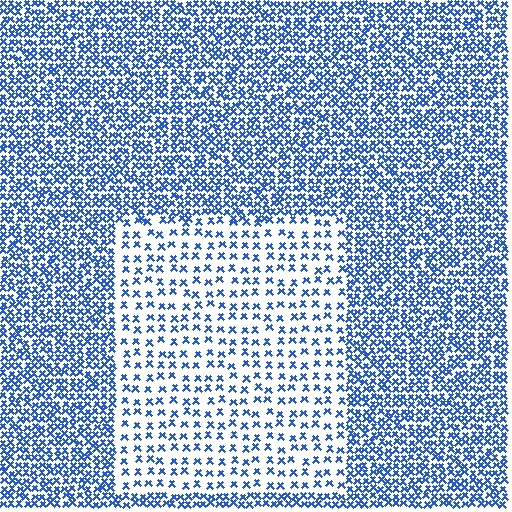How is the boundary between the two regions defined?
The boundary is defined by a change in element density (approximately 2.4x ratio). All elements are the same color, size, and shape.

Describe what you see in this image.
The image contains small blue elements arranged at two different densities. A rectangle-shaped region is visible where the elements are less densely packed than the surrounding area.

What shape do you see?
I see a rectangle.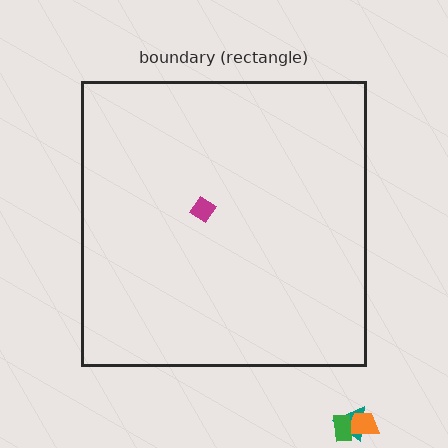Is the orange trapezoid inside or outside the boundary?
Outside.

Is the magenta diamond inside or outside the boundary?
Inside.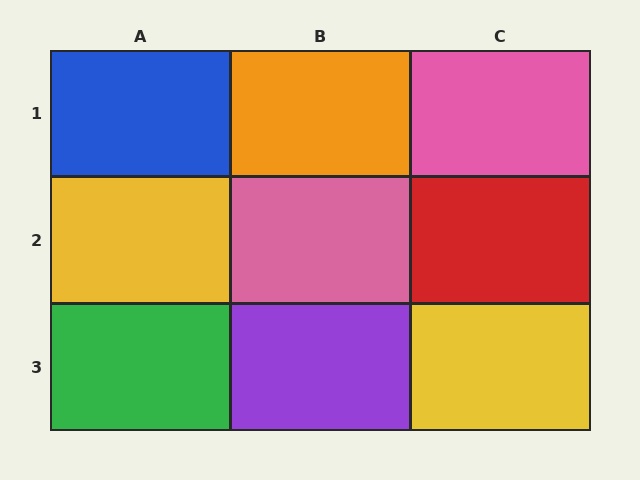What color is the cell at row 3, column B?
Purple.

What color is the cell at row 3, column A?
Green.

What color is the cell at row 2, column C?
Red.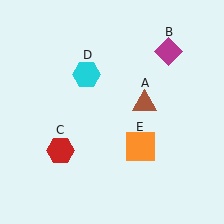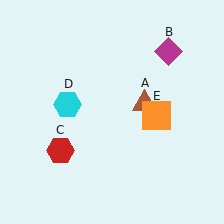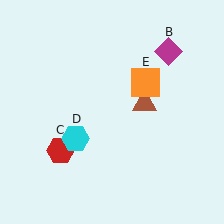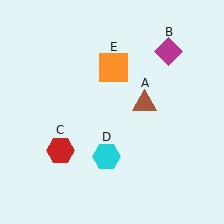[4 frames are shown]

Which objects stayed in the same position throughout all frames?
Brown triangle (object A) and magenta diamond (object B) and red hexagon (object C) remained stationary.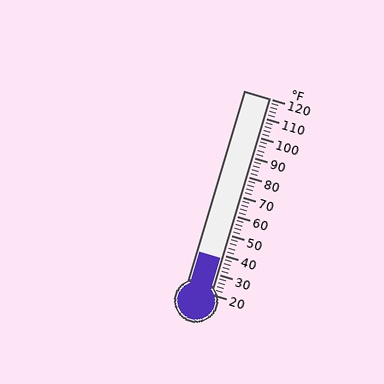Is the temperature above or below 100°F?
The temperature is below 100°F.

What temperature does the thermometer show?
The thermometer shows approximately 38°F.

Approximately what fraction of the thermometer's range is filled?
The thermometer is filled to approximately 20% of its range.